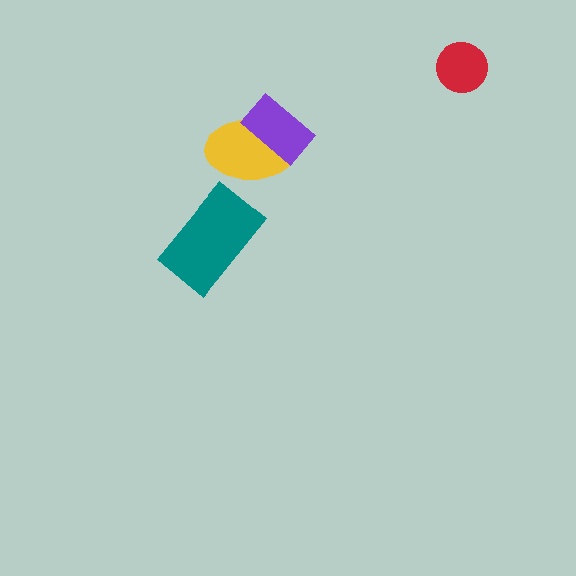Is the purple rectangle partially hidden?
No, no other shape covers it.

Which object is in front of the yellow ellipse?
The purple rectangle is in front of the yellow ellipse.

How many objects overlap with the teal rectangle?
0 objects overlap with the teal rectangle.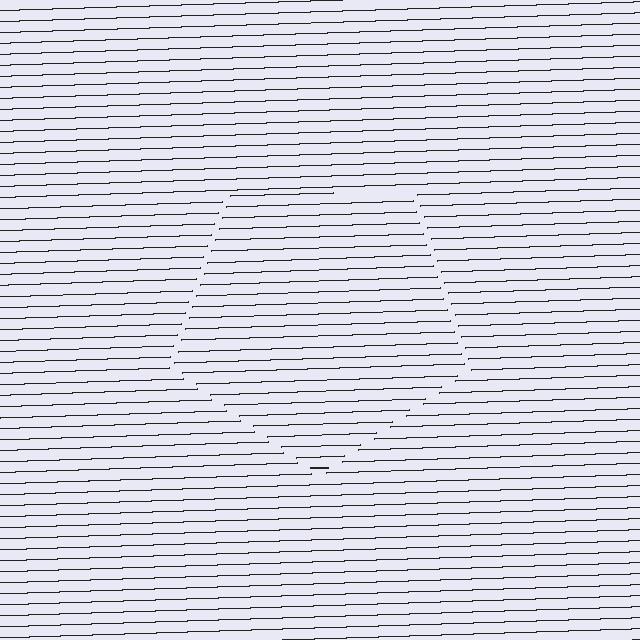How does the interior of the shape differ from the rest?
The interior of the shape contains the same grating, shifted by half a period — the contour is defined by the phase discontinuity where line-ends from the inner and outer gratings abut.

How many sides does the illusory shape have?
5 sides — the line-ends trace a pentagon.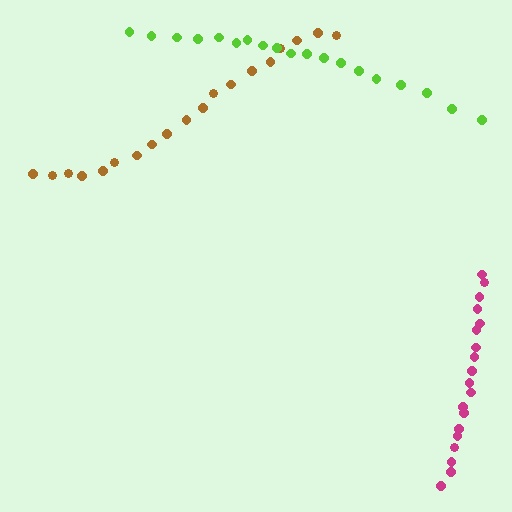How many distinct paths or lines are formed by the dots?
There are 3 distinct paths.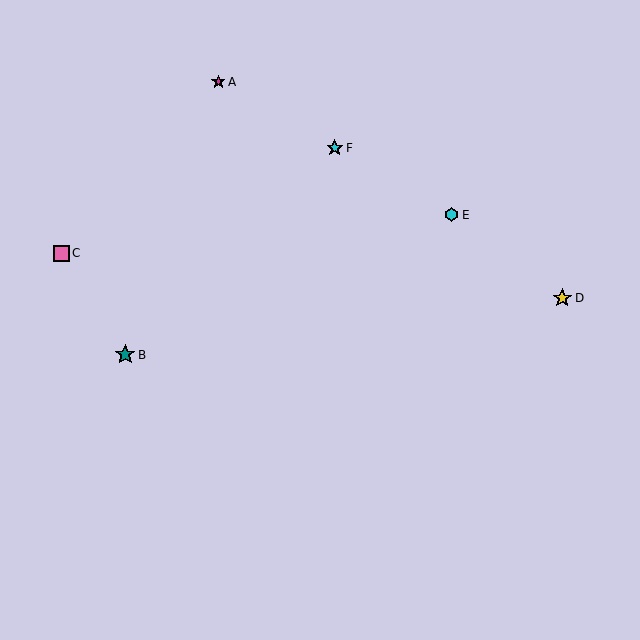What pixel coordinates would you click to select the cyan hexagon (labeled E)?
Click at (452, 215) to select the cyan hexagon E.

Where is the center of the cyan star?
The center of the cyan star is at (335, 148).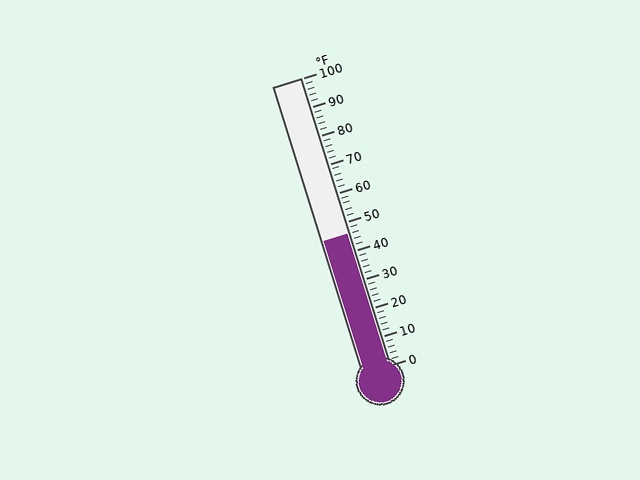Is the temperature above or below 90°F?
The temperature is below 90°F.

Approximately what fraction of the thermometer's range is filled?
The thermometer is filled to approximately 45% of its range.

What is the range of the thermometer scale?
The thermometer scale ranges from 0°F to 100°F.